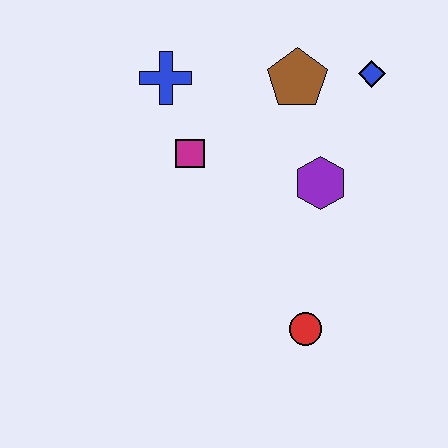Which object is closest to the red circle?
The purple hexagon is closest to the red circle.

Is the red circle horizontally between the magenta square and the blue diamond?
Yes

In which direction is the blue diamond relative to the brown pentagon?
The blue diamond is to the right of the brown pentagon.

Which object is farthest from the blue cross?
The red circle is farthest from the blue cross.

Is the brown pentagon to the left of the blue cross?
No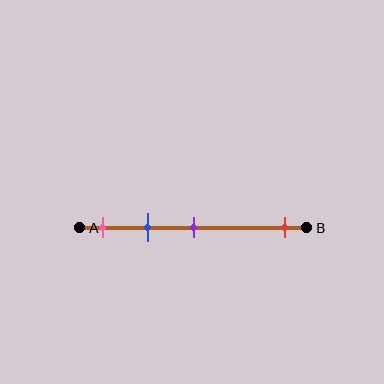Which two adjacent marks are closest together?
The pink and blue marks are the closest adjacent pair.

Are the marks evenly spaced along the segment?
No, the marks are not evenly spaced.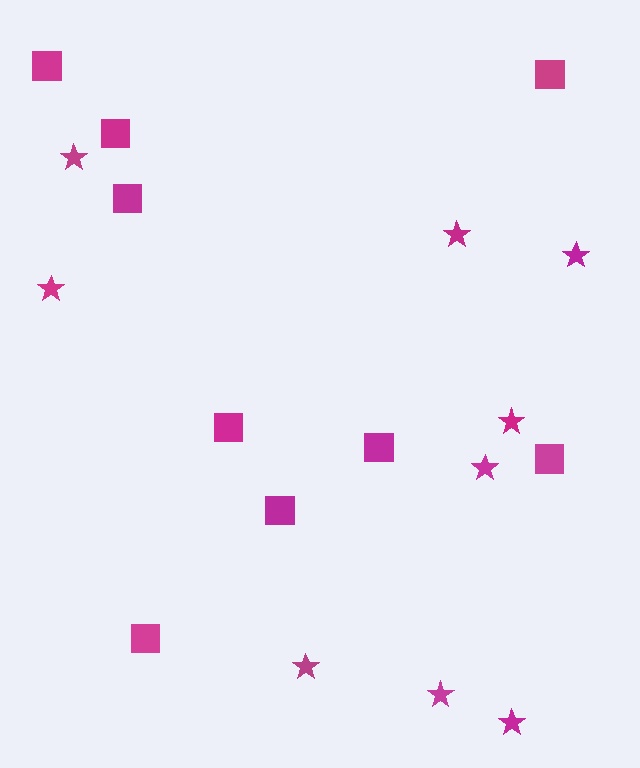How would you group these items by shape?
There are 2 groups: one group of stars (9) and one group of squares (9).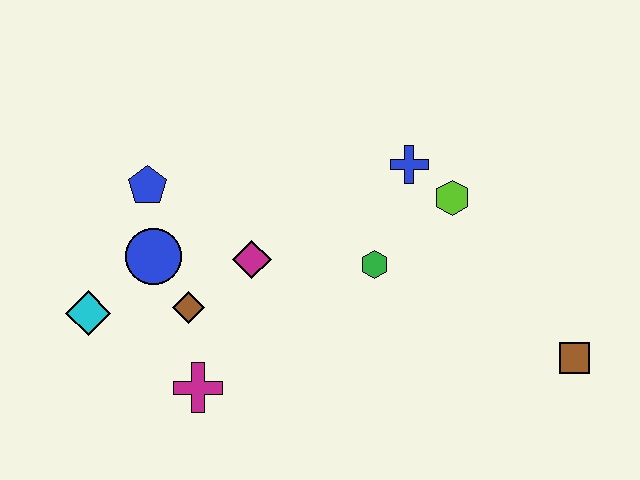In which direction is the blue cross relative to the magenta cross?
The blue cross is above the magenta cross.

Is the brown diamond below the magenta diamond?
Yes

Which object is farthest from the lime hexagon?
The cyan diamond is farthest from the lime hexagon.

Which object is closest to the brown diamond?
The blue circle is closest to the brown diamond.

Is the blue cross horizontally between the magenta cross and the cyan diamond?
No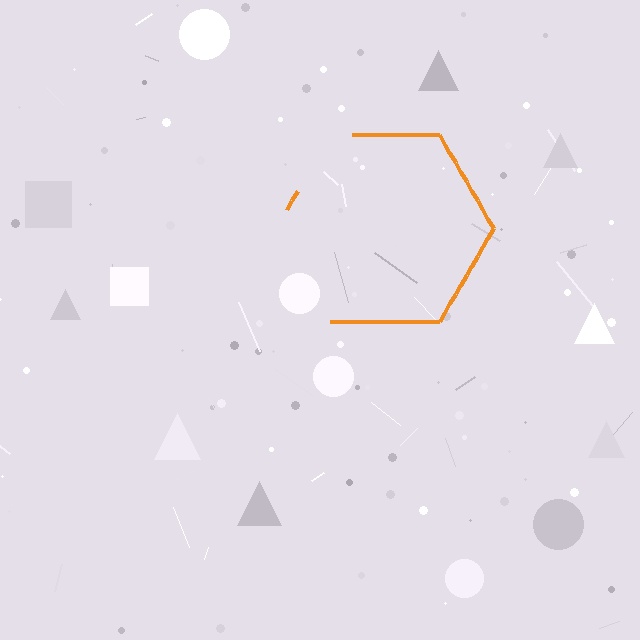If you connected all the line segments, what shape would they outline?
They would outline a hexagon.